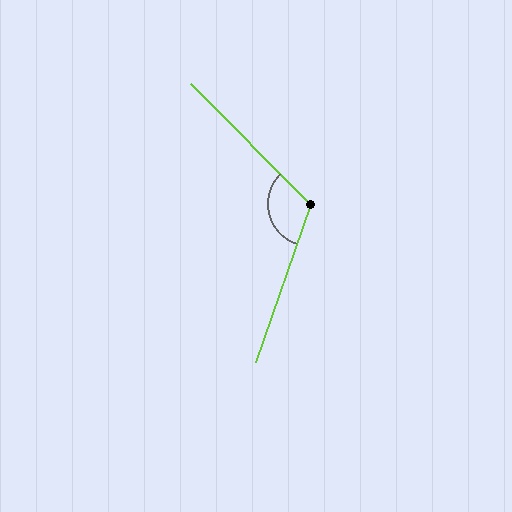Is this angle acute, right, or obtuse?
It is obtuse.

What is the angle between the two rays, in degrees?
Approximately 116 degrees.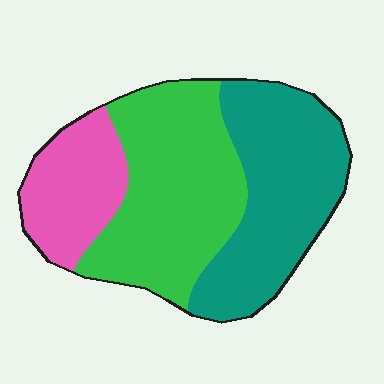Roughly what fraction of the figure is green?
Green covers around 40% of the figure.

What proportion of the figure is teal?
Teal covers 38% of the figure.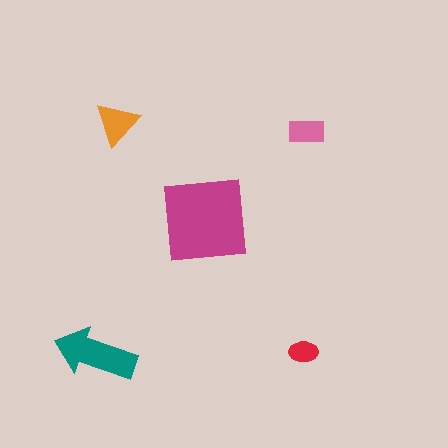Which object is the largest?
The magenta square.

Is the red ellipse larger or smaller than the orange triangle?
Smaller.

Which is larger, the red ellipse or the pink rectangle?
The pink rectangle.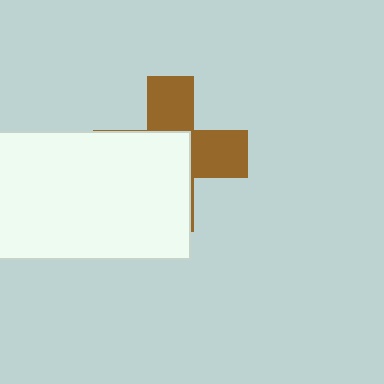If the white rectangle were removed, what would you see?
You would see the complete brown cross.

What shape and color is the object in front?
The object in front is a white rectangle.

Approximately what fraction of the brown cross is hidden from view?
Roughly 56% of the brown cross is hidden behind the white rectangle.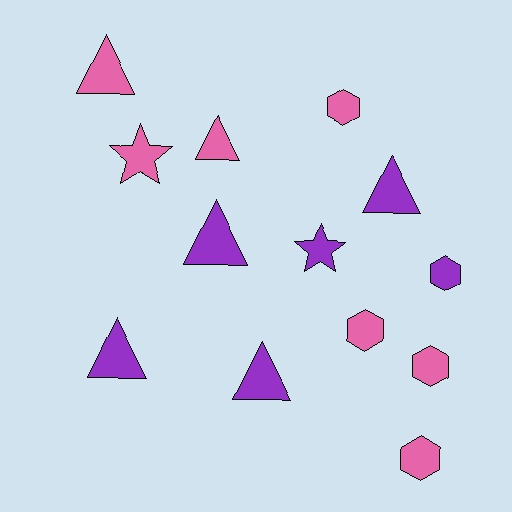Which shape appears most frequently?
Triangle, with 6 objects.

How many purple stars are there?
There is 1 purple star.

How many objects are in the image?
There are 13 objects.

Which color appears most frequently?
Pink, with 7 objects.